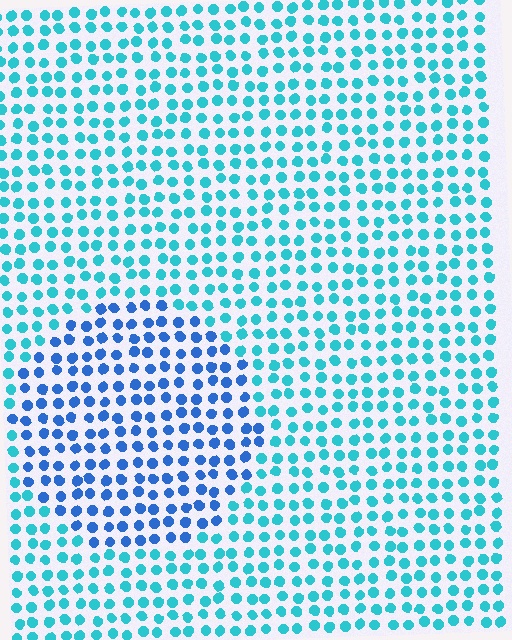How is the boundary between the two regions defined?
The boundary is defined purely by a slight shift in hue (about 34 degrees). Spacing, size, and orientation are identical on both sides.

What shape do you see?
I see a circle.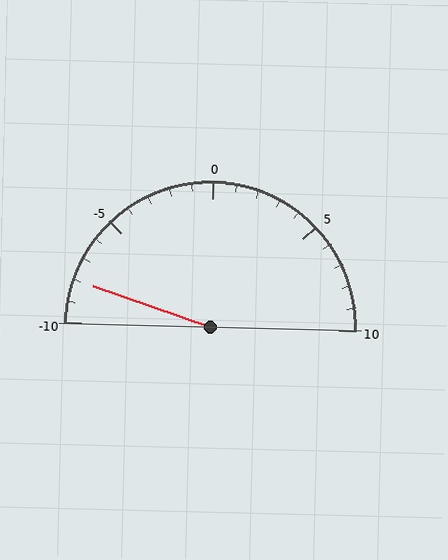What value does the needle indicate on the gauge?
The needle indicates approximately -8.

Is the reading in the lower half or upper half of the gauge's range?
The reading is in the lower half of the range (-10 to 10).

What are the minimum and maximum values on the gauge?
The gauge ranges from -10 to 10.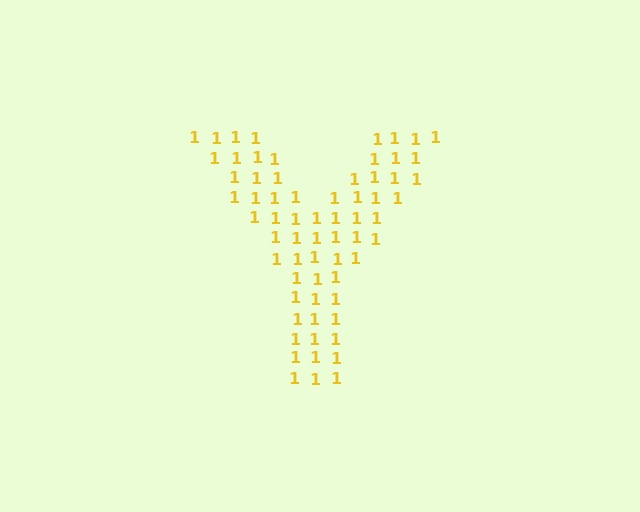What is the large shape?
The large shape is the letter Y.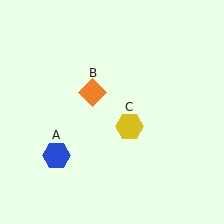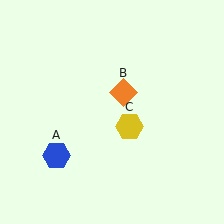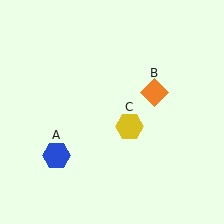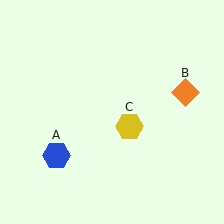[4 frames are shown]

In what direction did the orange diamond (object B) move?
The orange diamond (object B) moved right.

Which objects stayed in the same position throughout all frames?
Blue hexagon (object A) and yellow hexagon (object C) remained stationary.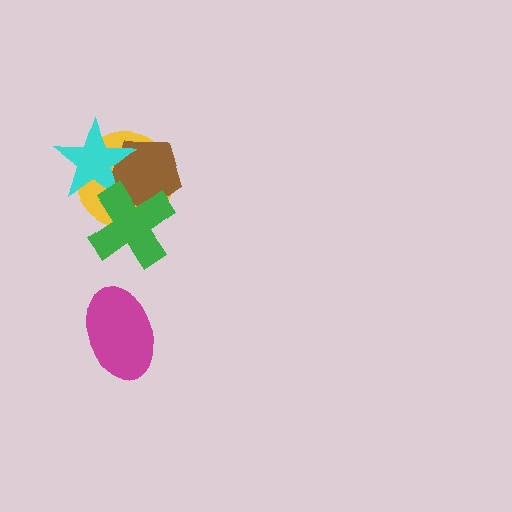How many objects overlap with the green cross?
3 objects overlap with the green cross.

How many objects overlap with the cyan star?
3 objects overlap with the cyan star.